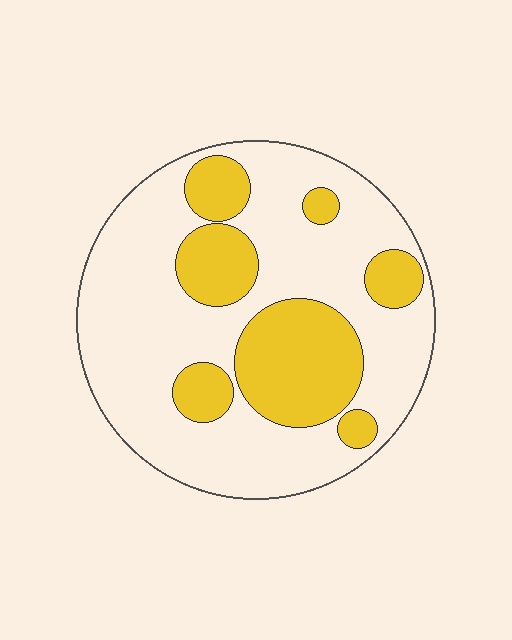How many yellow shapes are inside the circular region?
7.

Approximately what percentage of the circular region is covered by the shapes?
Approximately 30%.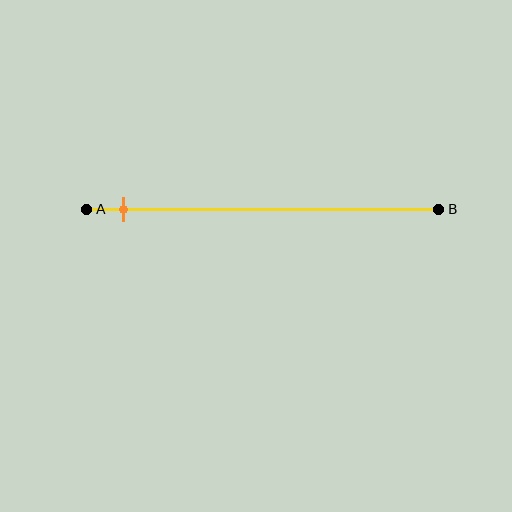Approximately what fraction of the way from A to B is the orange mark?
The orange mark is approximately 10% of the way from A to B.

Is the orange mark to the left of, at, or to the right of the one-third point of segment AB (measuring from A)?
The orange mark is to the left of the one-third point of segment AB.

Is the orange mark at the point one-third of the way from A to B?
No, the mark is at about 10% from A, not at the 33% one-third point.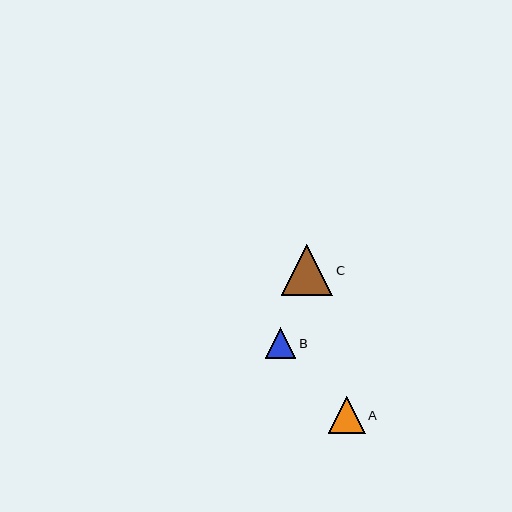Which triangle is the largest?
Triangle C is the largest with a size of approximately 51 pixels.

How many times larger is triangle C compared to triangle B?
Triangle C is approximately 1.7 times the size of triangle B.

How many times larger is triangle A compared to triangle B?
Triangle A is approximately 1.2 times the size of triangle B.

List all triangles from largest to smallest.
From largest to smallest: C, A, B.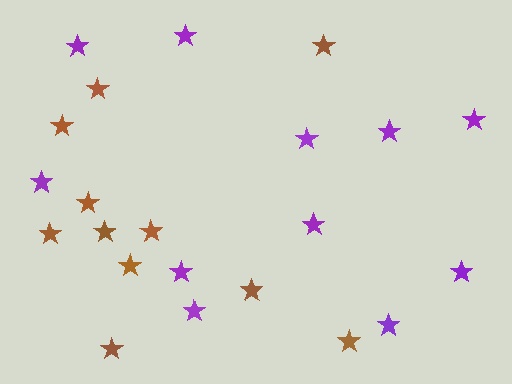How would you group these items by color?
There are 2 groups: one group of purple stars (11) and one group of brown stars (11).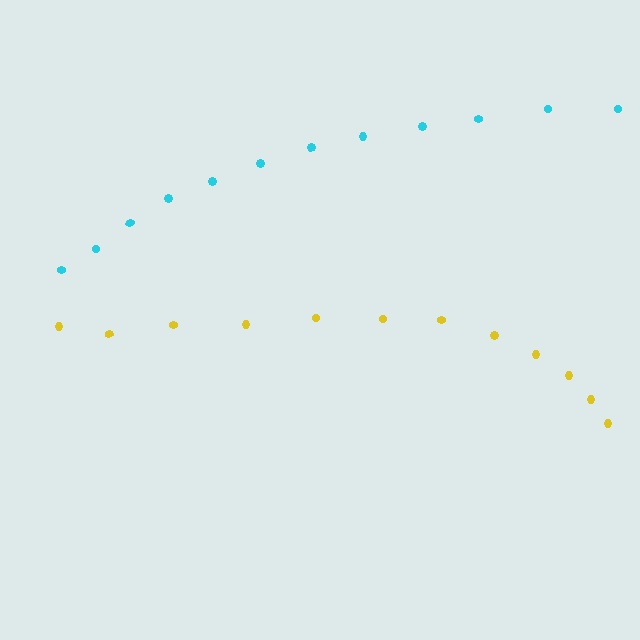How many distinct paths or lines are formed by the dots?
There are 2 distinct paths.